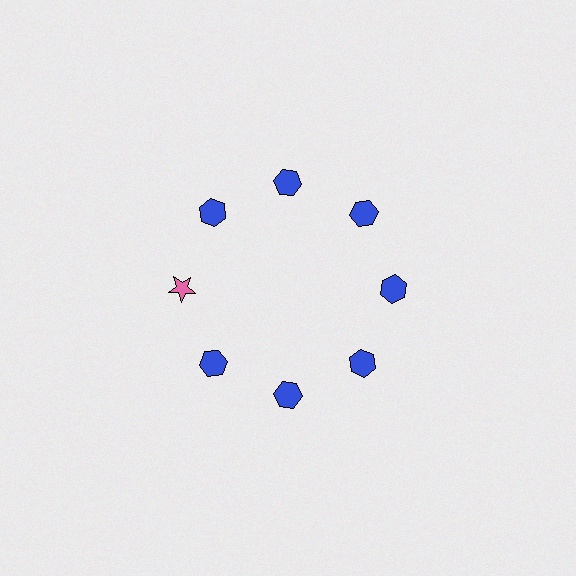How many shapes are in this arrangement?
There are 8 shapes arranged in a ring pattern.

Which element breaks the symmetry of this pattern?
The pink star at roughly the 9 o'clock position breaks the symmetry. All other shapes are blue hexagons.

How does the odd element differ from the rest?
It differs in both color (pink instead of blue) and shape (star instead of hexagon).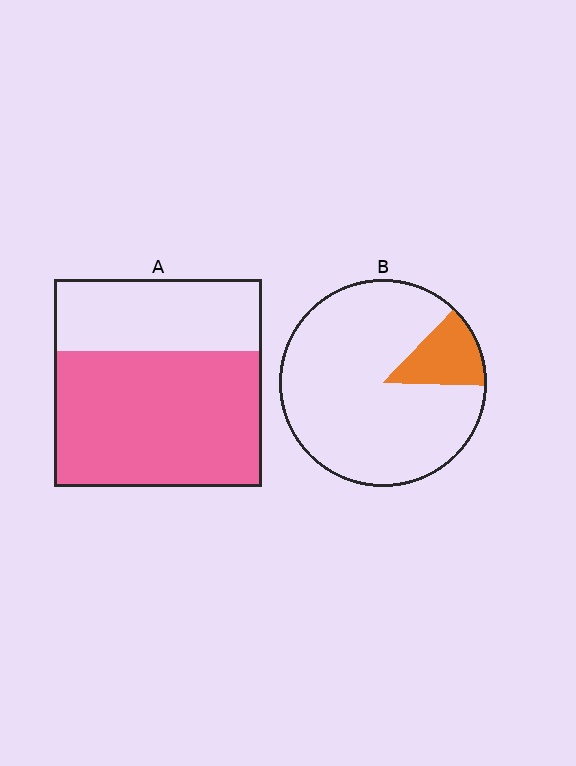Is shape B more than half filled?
No.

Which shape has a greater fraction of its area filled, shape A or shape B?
Shape A.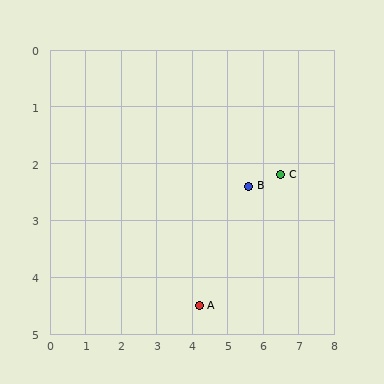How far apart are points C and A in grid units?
Points C and A are about 3.3 grid units apart.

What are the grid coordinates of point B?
Point B is at approximately (5.6, 2.4).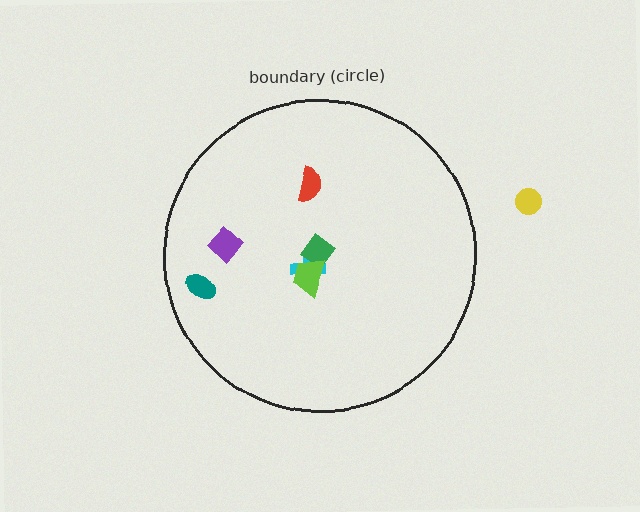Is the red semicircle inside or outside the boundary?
Inside.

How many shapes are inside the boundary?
6 inside, 1 outside.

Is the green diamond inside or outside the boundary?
Inside.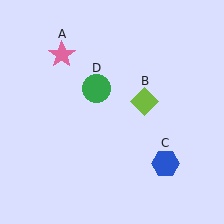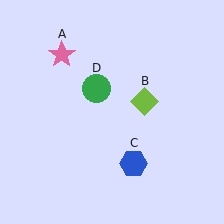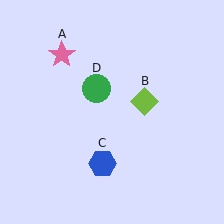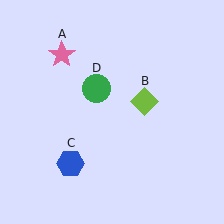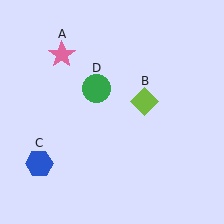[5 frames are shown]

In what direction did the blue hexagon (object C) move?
The blue hexagon (object C) moved left.